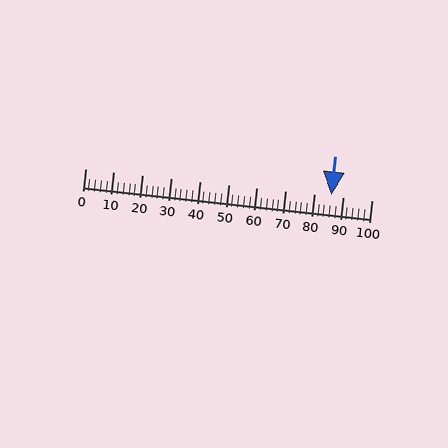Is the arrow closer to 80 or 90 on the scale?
The arrow is closer to 90.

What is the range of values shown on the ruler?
The ruler shows values from 0 to 100.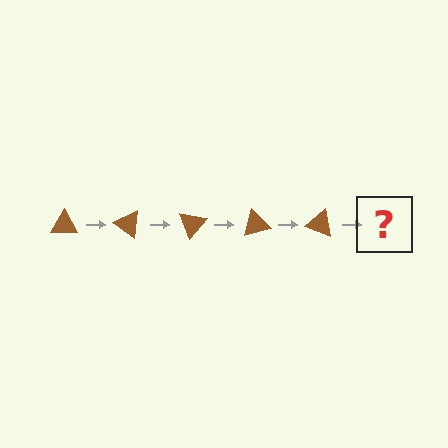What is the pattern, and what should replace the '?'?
The pattern is that the triangle rotates 35 degrees each step. The '?' should be a brown triangle rotated 175 degrees.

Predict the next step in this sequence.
The next step is a brown triangle rotated 175 degrees.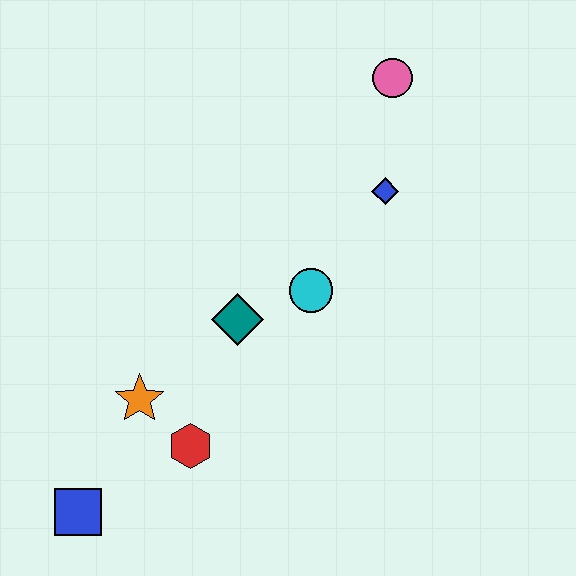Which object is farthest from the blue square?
The pink circle is farthest from the blue square.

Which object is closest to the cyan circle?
The teal diamond is closest to the cyan circle.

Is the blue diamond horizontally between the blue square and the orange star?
No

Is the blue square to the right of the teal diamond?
No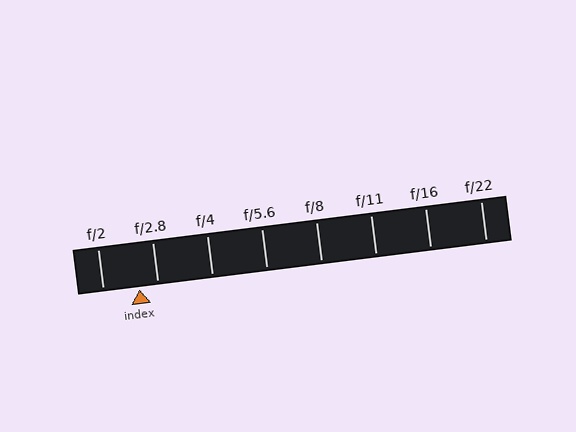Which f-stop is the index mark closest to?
The index mark is closest to f/2.8.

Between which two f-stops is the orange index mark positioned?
The index mark is between f/2 and f/2.8.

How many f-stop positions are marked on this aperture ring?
There are 8 f-stop positions marked.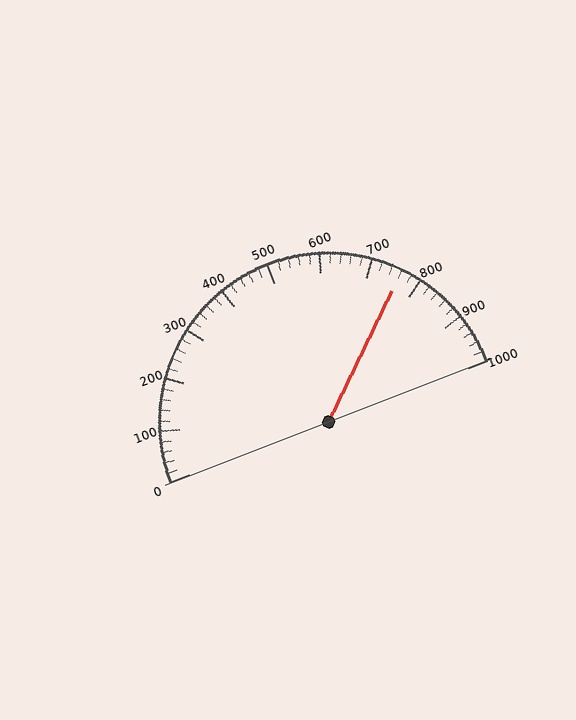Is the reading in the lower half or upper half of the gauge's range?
The reading is in the upper half of the range (0 to 1000).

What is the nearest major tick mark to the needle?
The nearest major tick mark is 800.